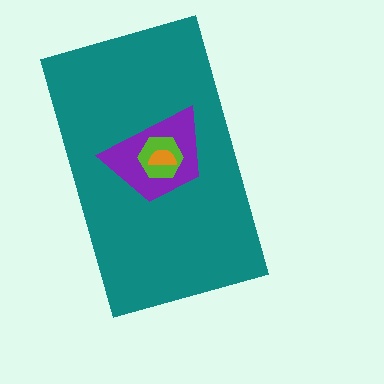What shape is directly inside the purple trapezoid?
The lime hexagon.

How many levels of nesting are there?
4.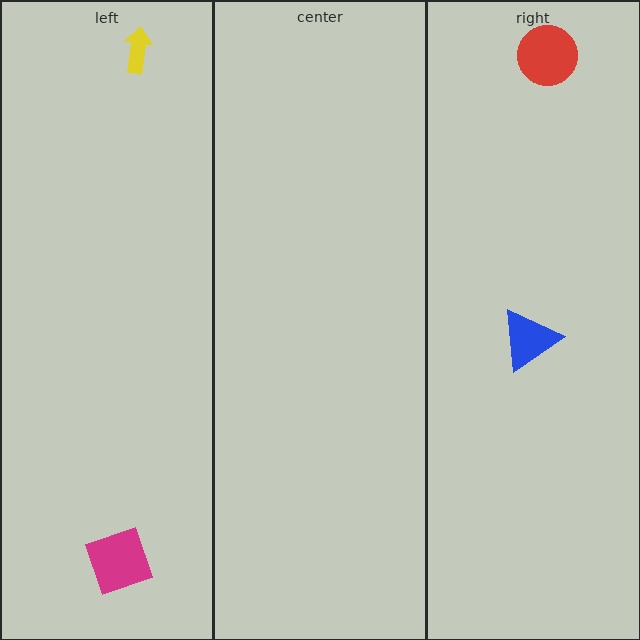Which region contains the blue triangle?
The right region.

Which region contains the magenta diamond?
The left region.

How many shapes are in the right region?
2.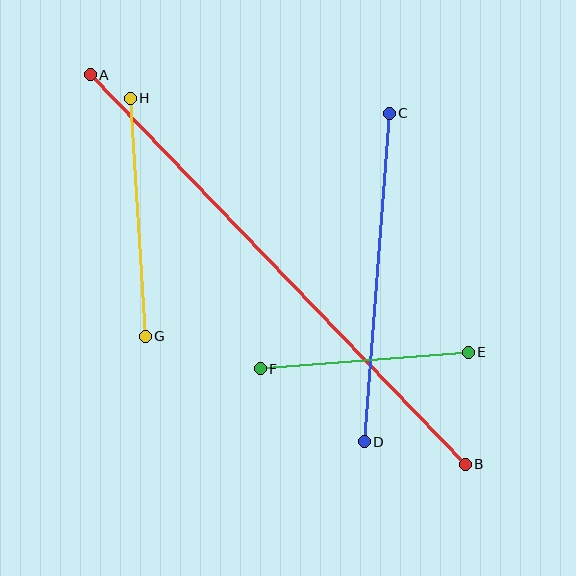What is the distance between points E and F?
The distance is approximately 209 pixels.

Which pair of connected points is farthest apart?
Points A and B are farthest apart.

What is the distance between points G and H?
The distance is approximately 238 pixels.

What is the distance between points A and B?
The distance is approximately 540 pixels.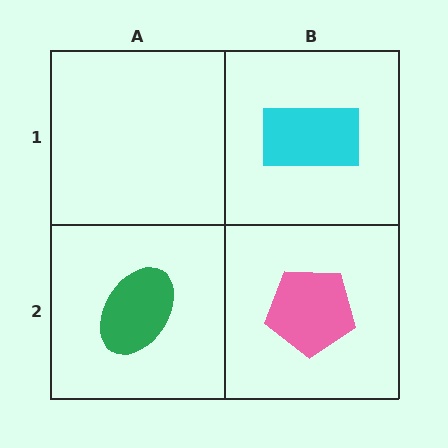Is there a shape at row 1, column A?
No, that cell is empty.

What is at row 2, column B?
A pink pentagon.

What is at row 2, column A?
A green ellipse.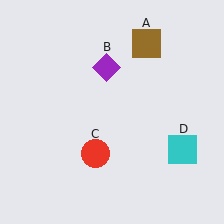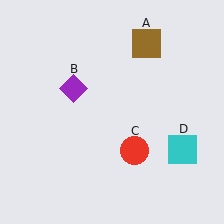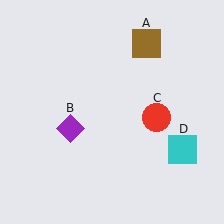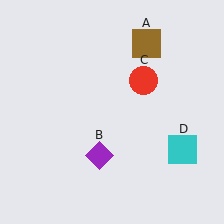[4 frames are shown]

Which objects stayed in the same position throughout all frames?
Brown square (object A) and cyan square (object D) remained stationary.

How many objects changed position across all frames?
2 objects changed position: purple diamond (object B), red circle (object C).